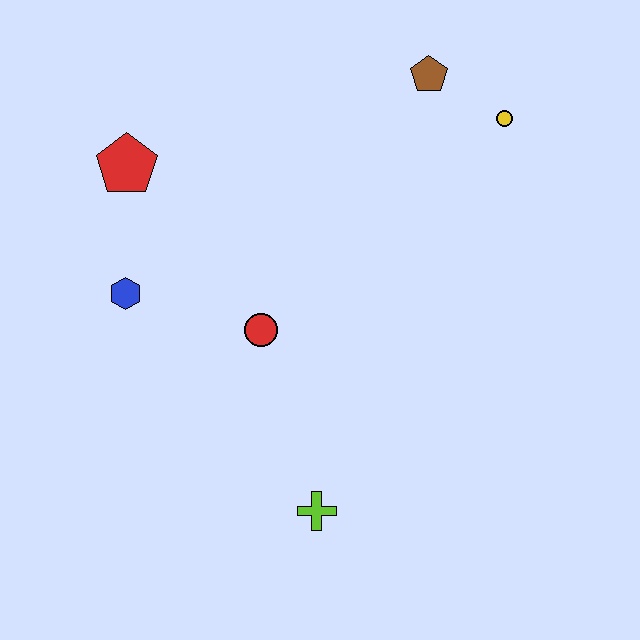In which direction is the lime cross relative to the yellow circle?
The lime cross is below the yellow circle.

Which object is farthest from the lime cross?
The brown pentagon is farthest from the lime cross.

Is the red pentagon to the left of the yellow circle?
Yes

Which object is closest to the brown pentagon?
The yellow circle is closest to the brown pentagon.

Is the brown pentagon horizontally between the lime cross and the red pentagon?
No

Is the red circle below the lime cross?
No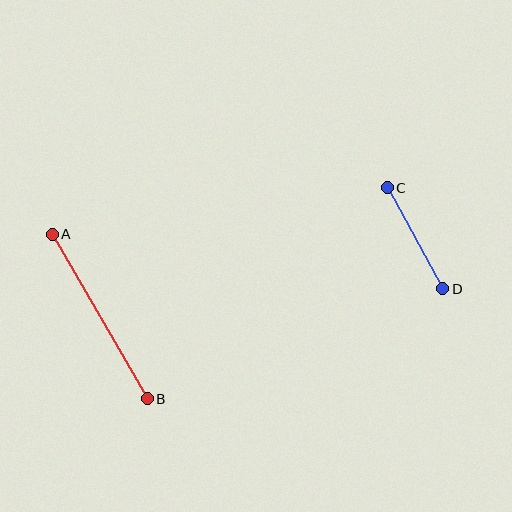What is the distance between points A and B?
The distance is approximately 191 pixels.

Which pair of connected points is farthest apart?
Points A and B are farthest apart.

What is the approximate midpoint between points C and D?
The midpoint is at approximately (415, 238) pixels.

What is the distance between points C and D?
The distance is approximately 115 pixels.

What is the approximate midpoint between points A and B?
The midpoint is at approximately (100, 316) pixels.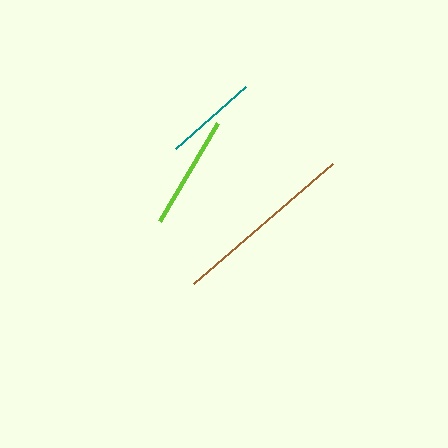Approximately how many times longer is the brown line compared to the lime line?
The brown line is approximately 1.6 times the length of the lime line.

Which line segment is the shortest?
The teal line is the shortest at approximately 93 pixels.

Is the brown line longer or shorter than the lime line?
The brown line is longer than the lime line.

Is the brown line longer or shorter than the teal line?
The brown line is longer than the teal line.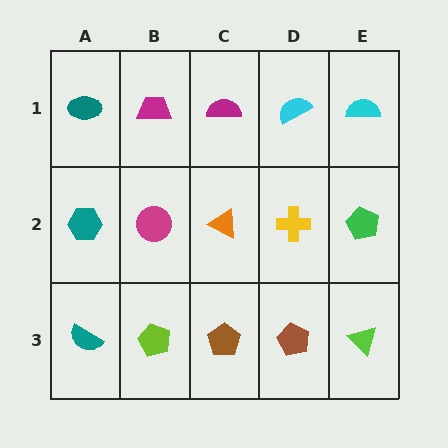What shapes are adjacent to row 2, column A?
A teal ellipse (row 1, column A), a teal semicircle (row 3, column A), a magenta circle (row 2, column B).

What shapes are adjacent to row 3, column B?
A magenta circle (row 2, column B), a teal semicircle (row 3, column A), a brown pentagon (row 3, column C).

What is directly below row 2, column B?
A lime pentagon.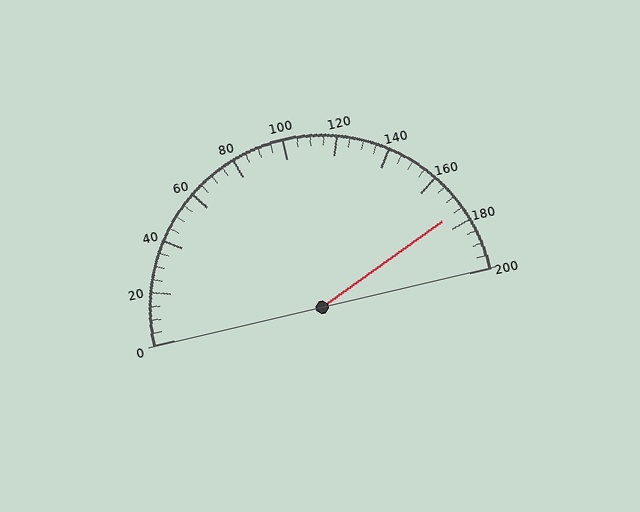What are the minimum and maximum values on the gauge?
The gauge ranges from 0 to 200.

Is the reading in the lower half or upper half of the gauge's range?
The reading is in the upper half of the range (0 to 200).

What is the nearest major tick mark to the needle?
The nearest major tick mark is 180.